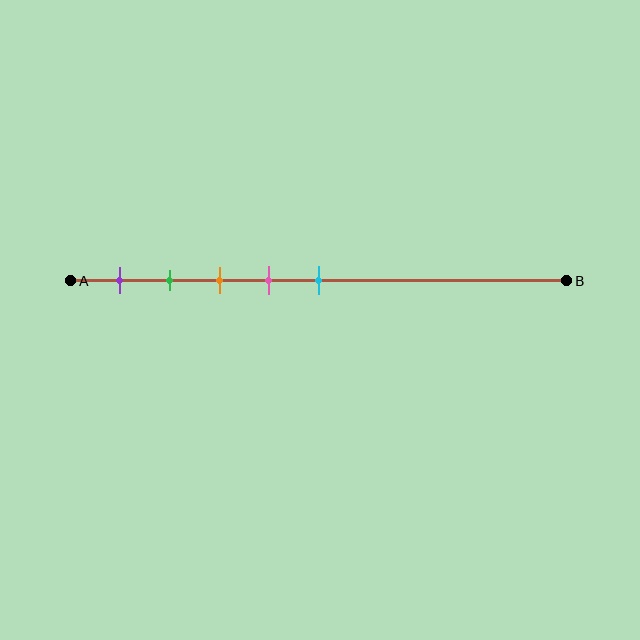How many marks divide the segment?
There are 5 marks dividing the segment.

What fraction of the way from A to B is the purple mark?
The purple mark is approximately 10% (0.1) of the way from A to B.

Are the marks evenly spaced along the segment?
Yes, the marks are approximately evenly spaced.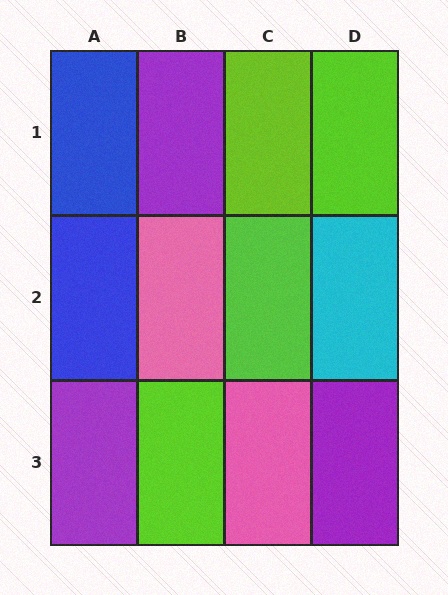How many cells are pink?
2 cells are pink.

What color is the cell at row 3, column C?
Pink.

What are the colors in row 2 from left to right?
Blue, pink, lime, cyan.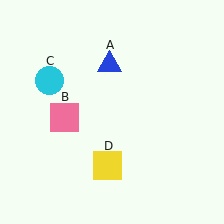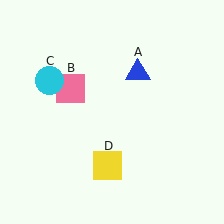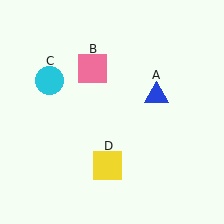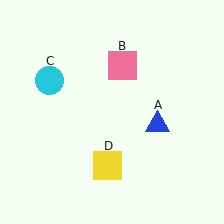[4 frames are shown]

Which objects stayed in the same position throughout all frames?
Cyan circle (object C) and yellow square (object D) remained stationary.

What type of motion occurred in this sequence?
The blue triangle (object A), pink square (object B) rotated clockwise around the center of the scene.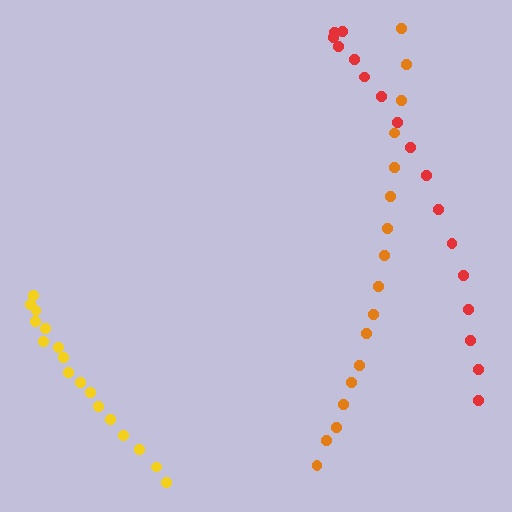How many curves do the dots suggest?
There are 3 distinct paths.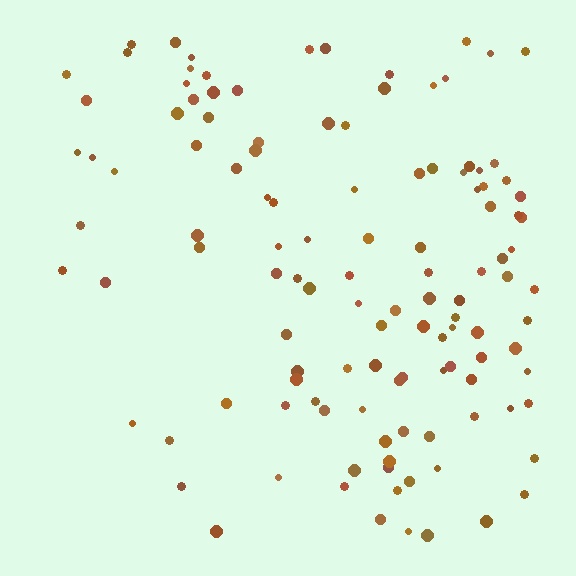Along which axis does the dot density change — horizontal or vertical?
Horizontal.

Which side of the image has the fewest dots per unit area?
The left.